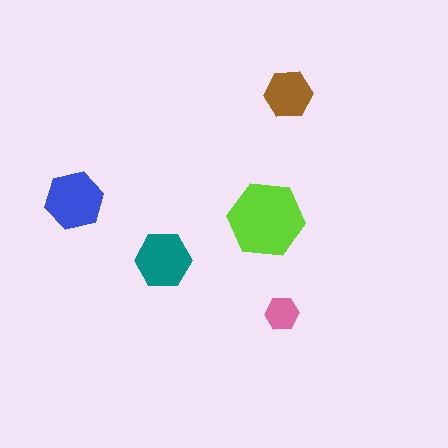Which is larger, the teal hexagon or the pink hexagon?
The teal one.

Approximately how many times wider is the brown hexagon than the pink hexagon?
About 1.5 times wider.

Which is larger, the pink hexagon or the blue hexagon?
The blue one.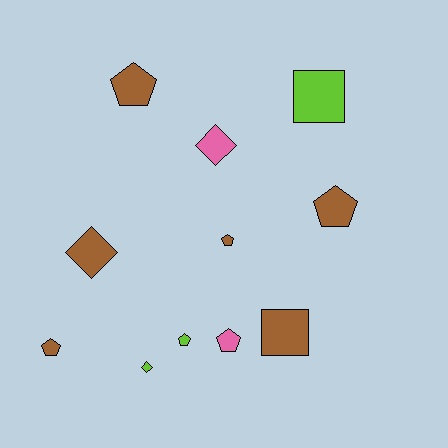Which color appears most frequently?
Brown, with 6 objects.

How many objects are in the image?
There are 11 objects.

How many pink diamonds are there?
There is 1 pink diamond.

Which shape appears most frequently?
Pentagon, with 6 objects.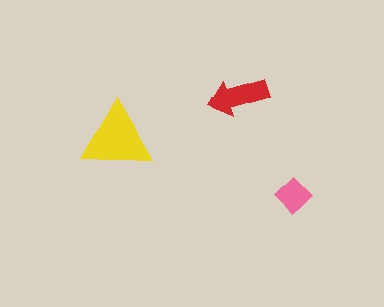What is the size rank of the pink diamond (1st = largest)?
3rd.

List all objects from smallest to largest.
The pink diamond, the red arrow, the yellow triangle.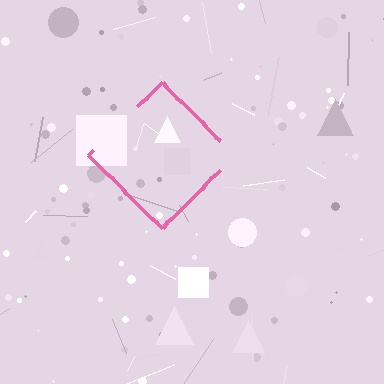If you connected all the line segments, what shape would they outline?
They would outline a diamond.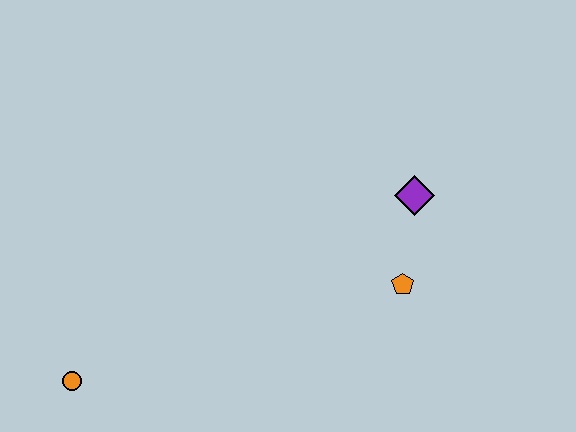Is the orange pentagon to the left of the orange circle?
No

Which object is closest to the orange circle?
The orange pentagon is closest to the orange circle.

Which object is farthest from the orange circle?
The purple diamond is farthest from the orange circle.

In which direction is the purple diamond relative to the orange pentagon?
The purple diamond is above the orange pentagon.